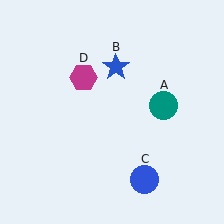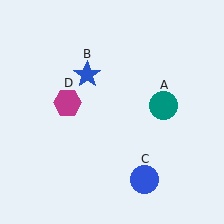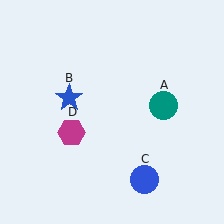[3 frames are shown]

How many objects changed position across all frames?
2 objects changed position: blue star (object B), magenta hexagon (object D).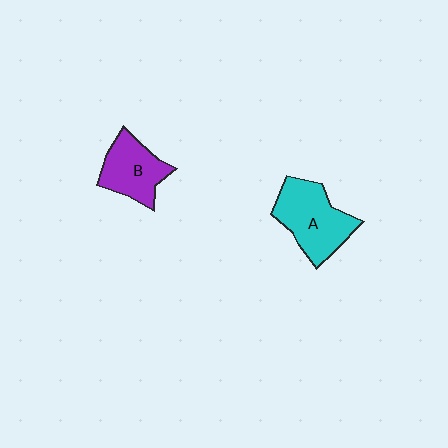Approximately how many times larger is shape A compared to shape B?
Approximately 1.3 times.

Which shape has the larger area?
Shape A (cyan).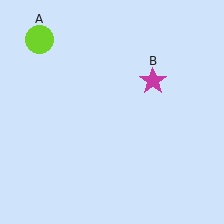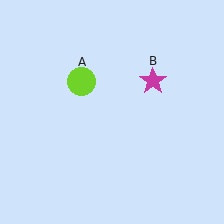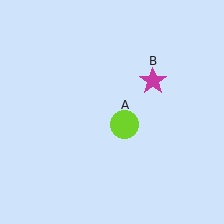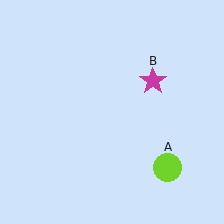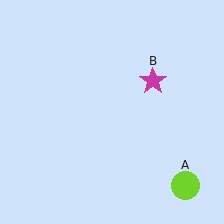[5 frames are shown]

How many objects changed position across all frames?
1 object changed position: lime circle (object A).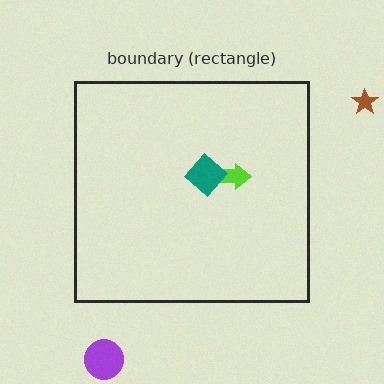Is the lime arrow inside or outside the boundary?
Inside.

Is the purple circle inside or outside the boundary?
Outside.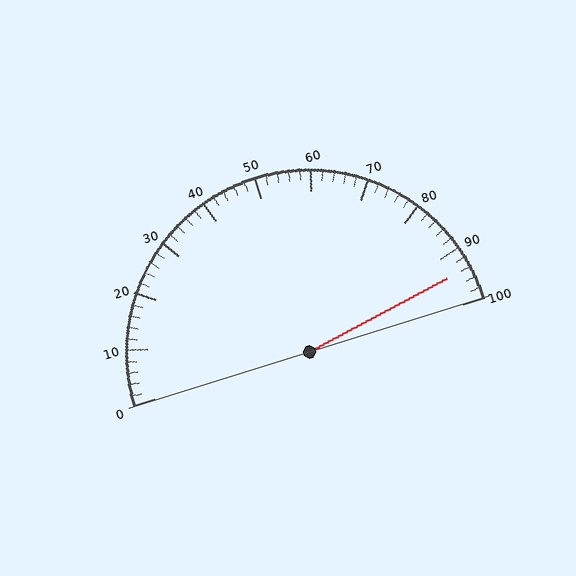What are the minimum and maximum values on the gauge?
The gauge ranges from 0 to 100.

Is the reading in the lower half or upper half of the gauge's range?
The reading is in the upper half of the range (0 to 100).